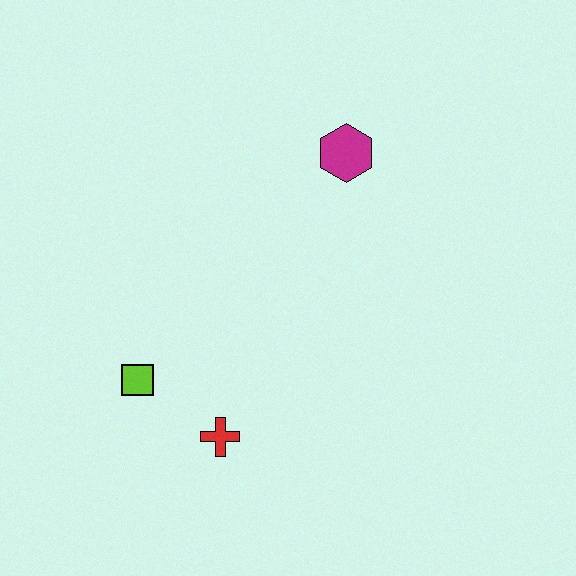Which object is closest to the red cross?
The lime square is closest to the red cross.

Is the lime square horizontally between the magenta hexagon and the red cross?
No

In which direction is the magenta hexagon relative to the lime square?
The magenta hexagon is above the lime square.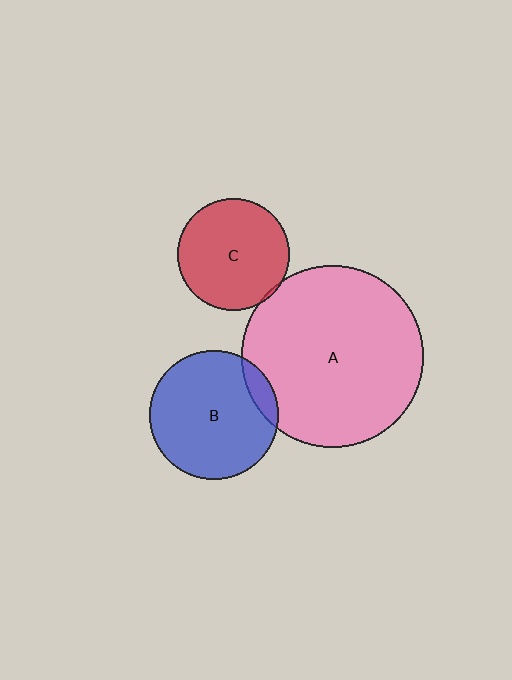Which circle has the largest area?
Circle A (pink).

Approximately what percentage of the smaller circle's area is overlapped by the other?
Approximately 5%.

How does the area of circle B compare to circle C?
Approximately 1.3 times.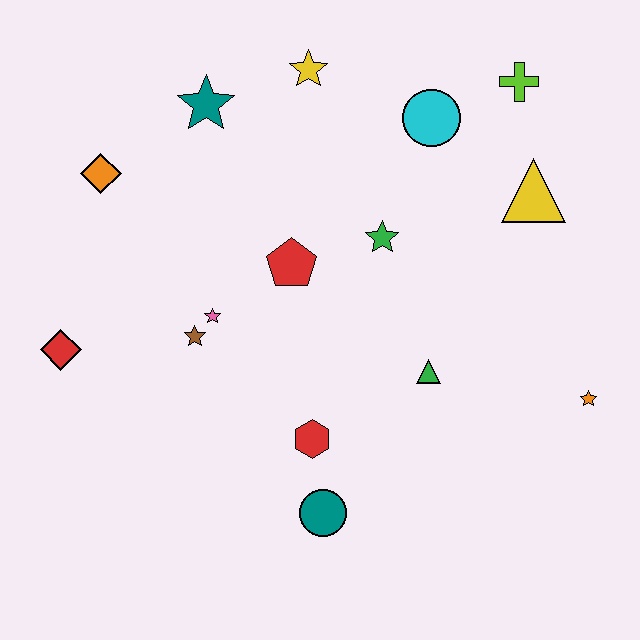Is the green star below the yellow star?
Yes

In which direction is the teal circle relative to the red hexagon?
The teal circle is below the red hexagon.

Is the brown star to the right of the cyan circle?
No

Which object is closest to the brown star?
The pink star is closest to the brown star.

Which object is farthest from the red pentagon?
The orange star is farthest from the red pentagon.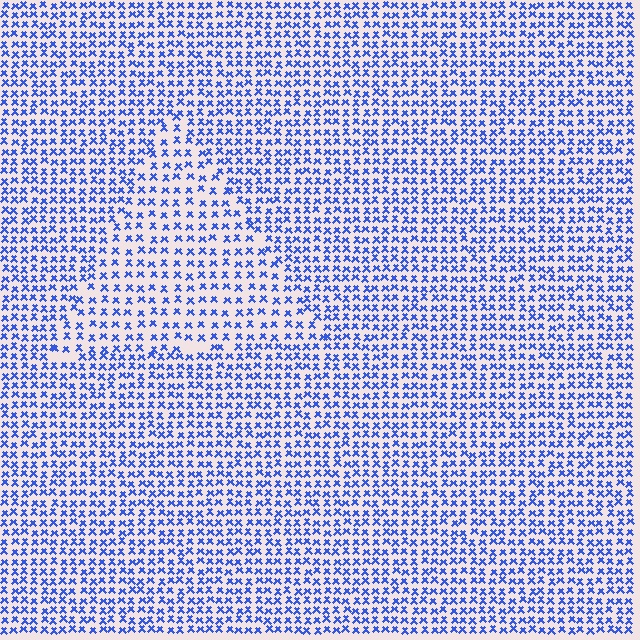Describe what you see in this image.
The image contains small blue elements arranged at two different densities. A triangle-shaped region is visible where the elements are less densely packed than the surrounding area.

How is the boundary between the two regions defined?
The boundary is defined by a change in element density (approximately 1.6x ratio). All elements are the same color, size, and shape.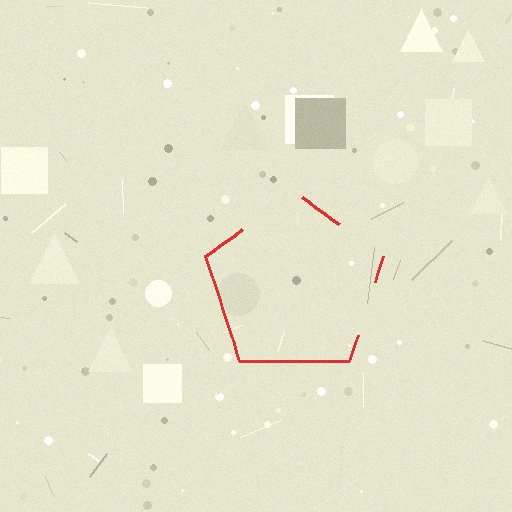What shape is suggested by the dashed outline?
The dashed outline suggests a pentagon.